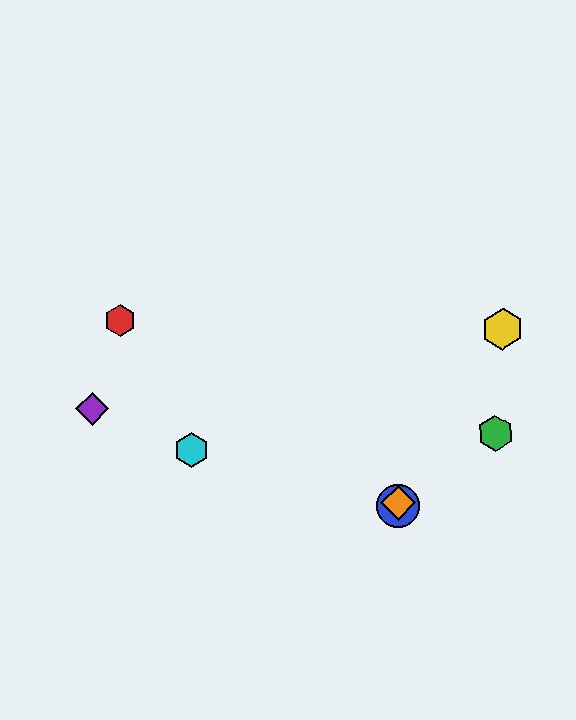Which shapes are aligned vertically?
The blue circle, the orange diamond are aligned vertically.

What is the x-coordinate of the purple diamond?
The purple diamond is at x≈93.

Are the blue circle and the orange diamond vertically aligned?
Yes, both are at x≈398.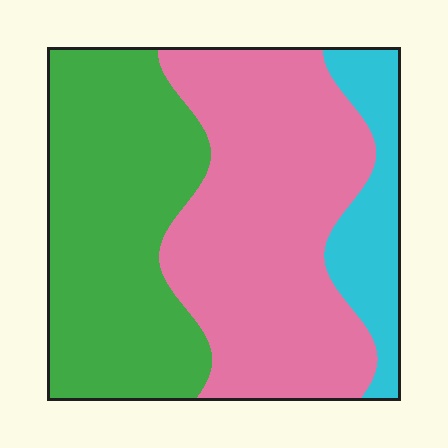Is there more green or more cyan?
Green.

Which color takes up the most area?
Pink, at roughly 45%.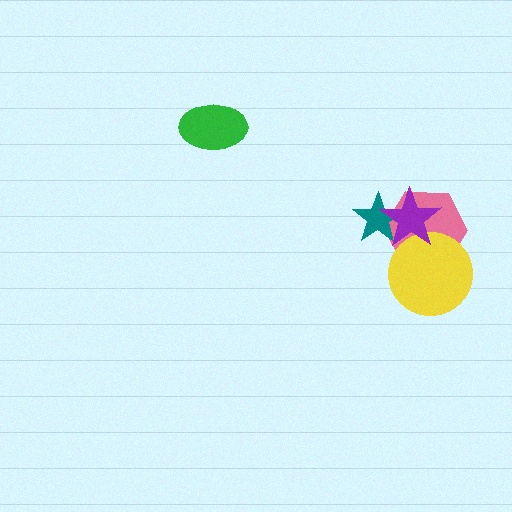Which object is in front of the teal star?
The purple star is in front of the teal star.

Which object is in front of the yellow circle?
The purple star is in front of the yellow circle.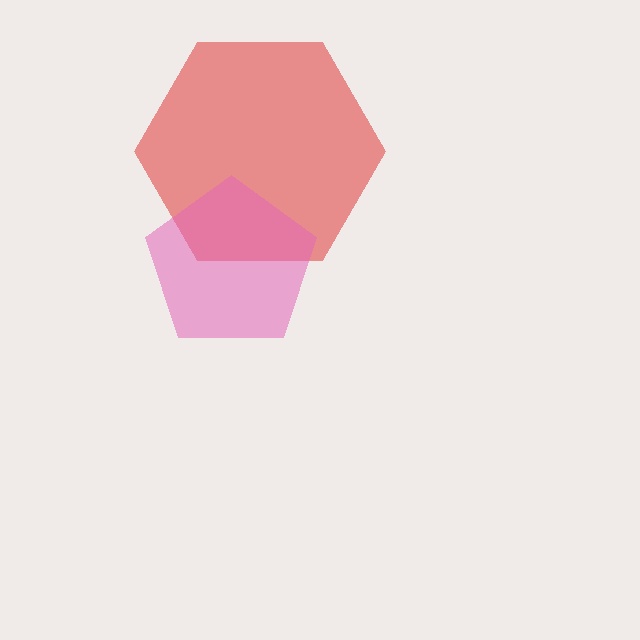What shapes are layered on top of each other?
The layered shapes are: a red hexagon, a pink pentagon.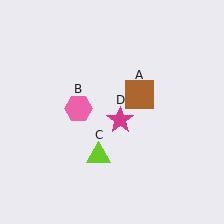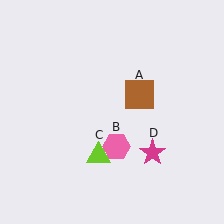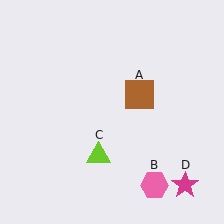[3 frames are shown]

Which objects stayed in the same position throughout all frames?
Brown square (object A) and lime triangle (object C) remained stationary.